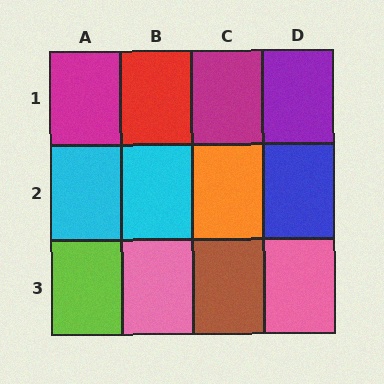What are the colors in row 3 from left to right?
Lime, pink, brown, pink.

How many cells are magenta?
2 cells are magenta.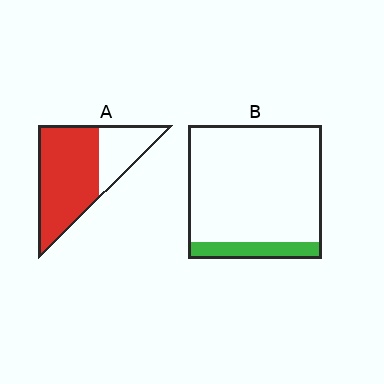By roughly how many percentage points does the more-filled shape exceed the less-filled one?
By roughly 55 percentage points (A over B).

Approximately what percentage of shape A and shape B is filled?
A is approximately 70% and B is approximately 15%.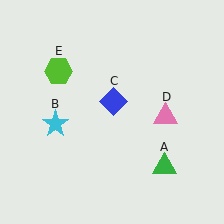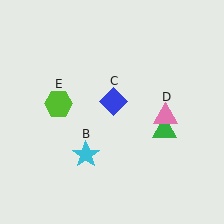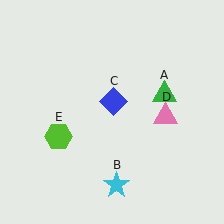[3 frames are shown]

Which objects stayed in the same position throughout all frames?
Blue diamond (object C) and pink triangle (object D) remained stationary.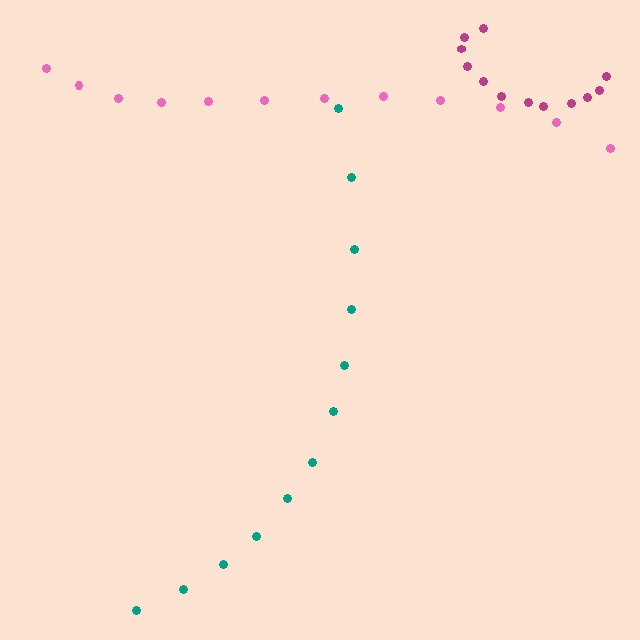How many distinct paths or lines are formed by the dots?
There are 3 distinct paths.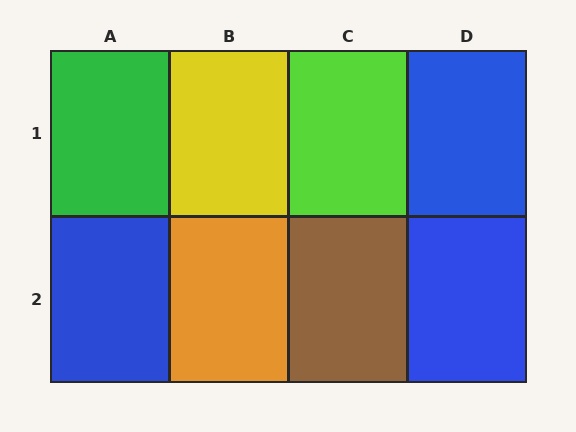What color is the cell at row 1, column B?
Yellow.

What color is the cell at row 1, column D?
Blue.